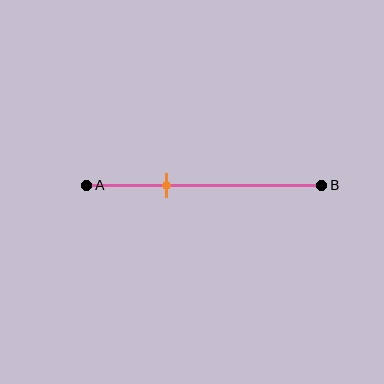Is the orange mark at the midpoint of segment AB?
No, the mark is at about 35% from A, not at the 50% midpoint.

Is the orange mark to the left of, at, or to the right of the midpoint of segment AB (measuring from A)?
The orange mark is to the left of the midpoint of segment AB.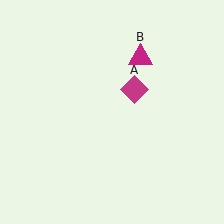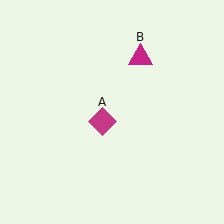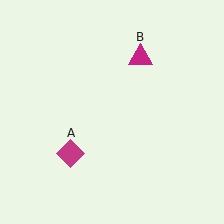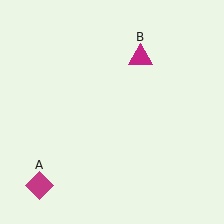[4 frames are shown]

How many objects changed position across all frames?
1 object changed position: magenta diamond (object A).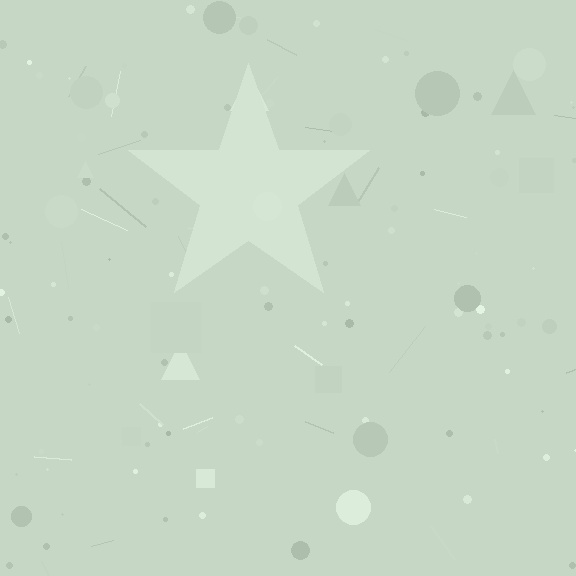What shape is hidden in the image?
A star is hidden in the image.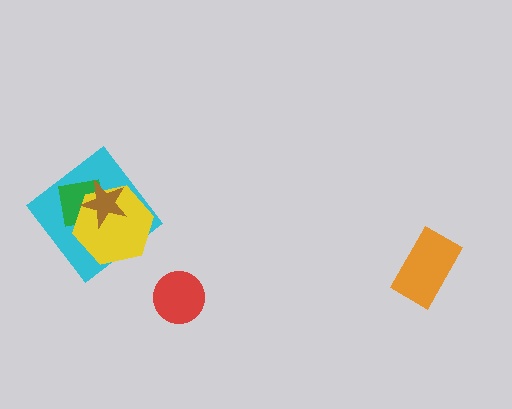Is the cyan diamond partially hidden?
Yes, it is partially covered by another shape.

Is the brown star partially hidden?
No, no other shape covers it.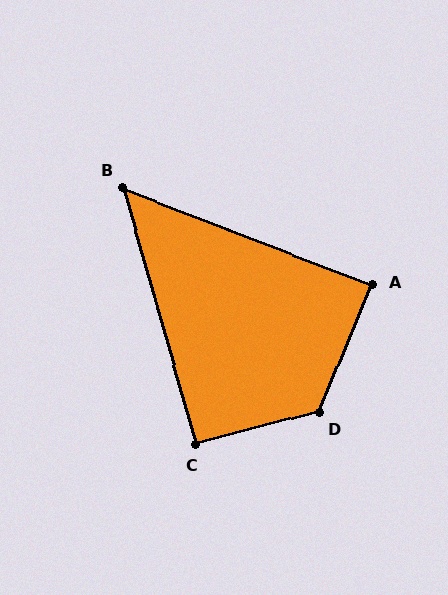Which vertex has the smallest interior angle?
B, at approximately 53 degrees.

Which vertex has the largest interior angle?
D, at approximately 127 degrees.